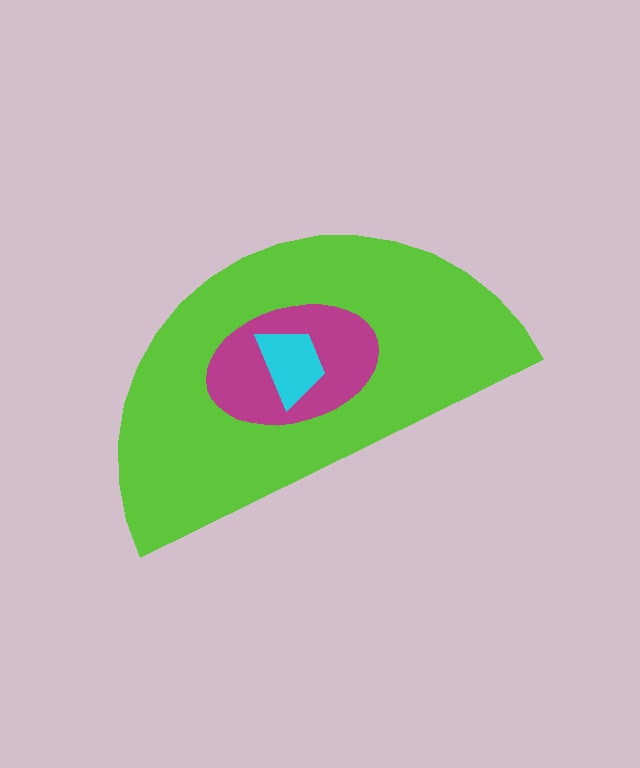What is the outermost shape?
The lime semicircle.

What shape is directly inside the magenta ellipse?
The cyan trapezoid.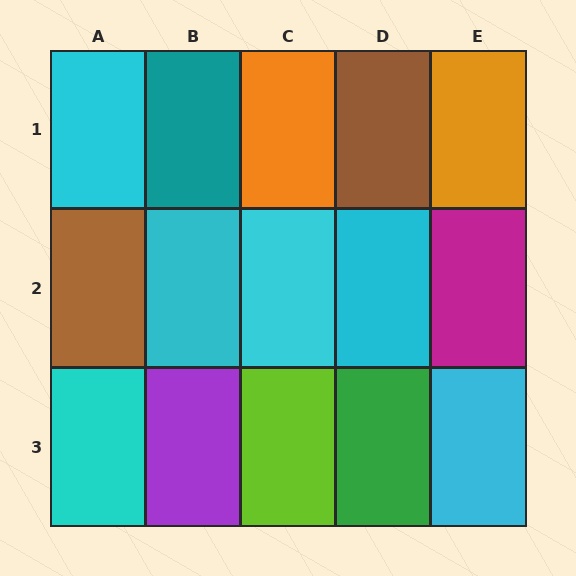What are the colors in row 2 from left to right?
Brown, cyan, cyan, cyan, magenta.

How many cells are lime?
1 cell is lime.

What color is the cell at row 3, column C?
Lime.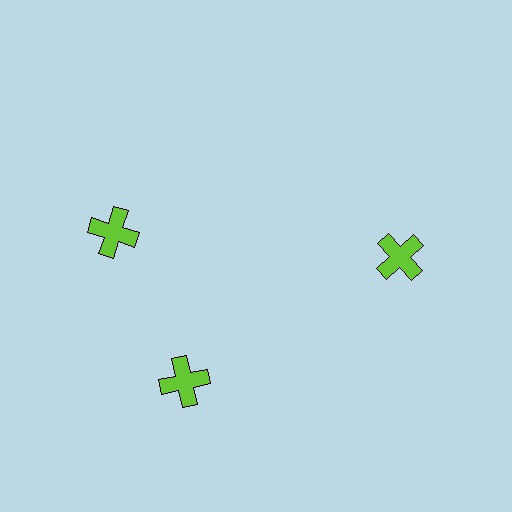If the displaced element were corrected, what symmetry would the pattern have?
It would have 3-fold rotational symmetry — the pattern would map onto itself every 120 degrees.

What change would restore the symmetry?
The symmetry would be restored by rotating it back into even spacing with its neighbors so that all 3 crosses sit at equal angles and equal distance from the center.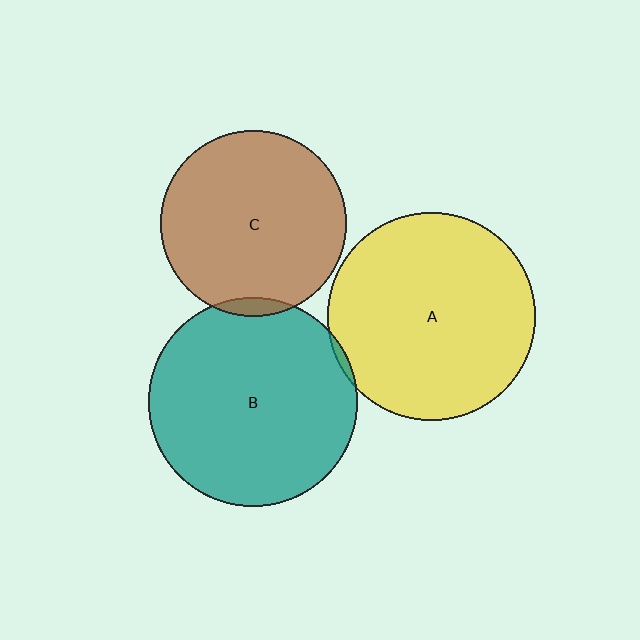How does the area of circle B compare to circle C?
Approximately 1.3 times.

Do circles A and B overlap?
Yes.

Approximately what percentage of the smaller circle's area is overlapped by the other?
Approximately 5%.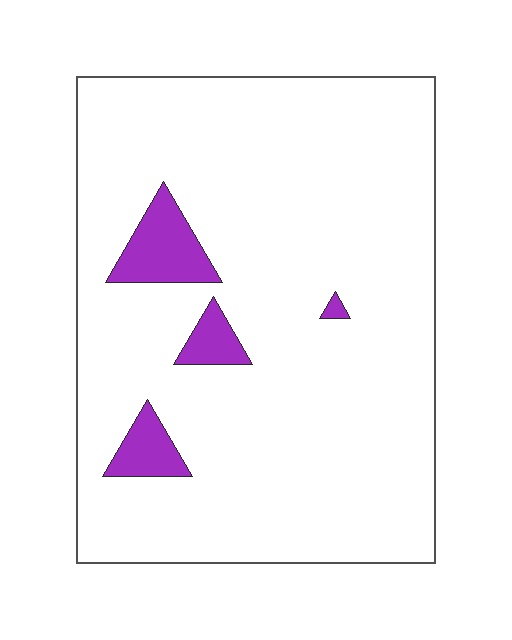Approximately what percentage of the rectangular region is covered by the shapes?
Approximately 5%.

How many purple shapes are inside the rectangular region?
4.